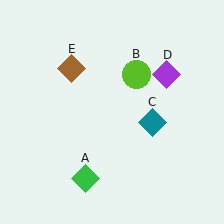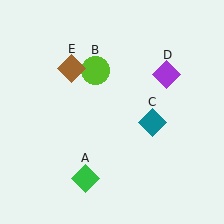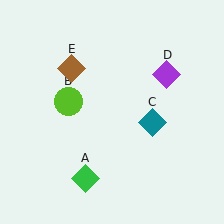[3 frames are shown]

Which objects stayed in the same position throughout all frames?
Green diamond (object A) and teal diamond (object C) and purple diamond (object D) and brown diamond (object E) remained stationary.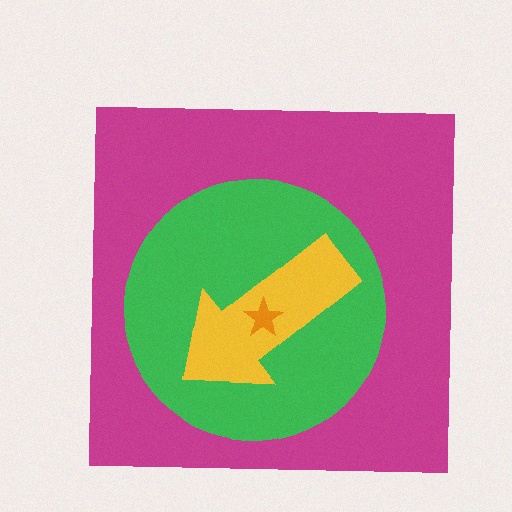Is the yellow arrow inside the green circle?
Yes.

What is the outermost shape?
The magenta square.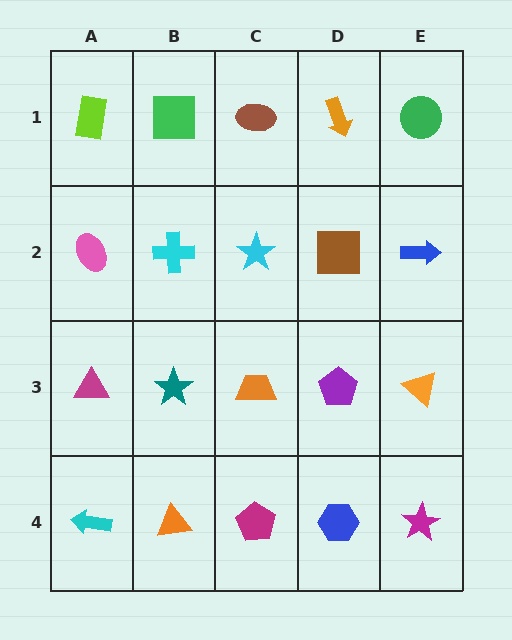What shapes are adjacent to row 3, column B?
A cyan cross (row 2, column B), an orange triangle (row 4, column B), a magenta triangle (row 3, column A), an orange trapezoid (row 3, column C).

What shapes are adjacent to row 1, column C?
A cyan star (row 2, column C), a green square (row 1, column B), an orange arrow (row 1, column D).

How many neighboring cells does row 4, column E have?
2.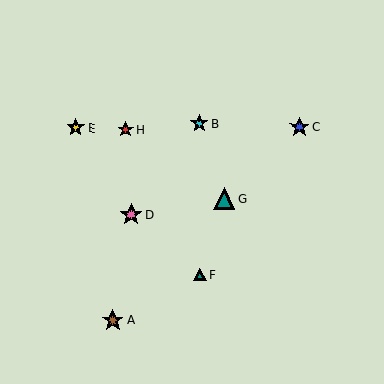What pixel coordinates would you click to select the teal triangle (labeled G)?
Click at (224, 199) to select the teal triangle G.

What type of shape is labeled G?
Shape G is a teal triangle.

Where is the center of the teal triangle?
The center of the teal triangle is at (224, 199).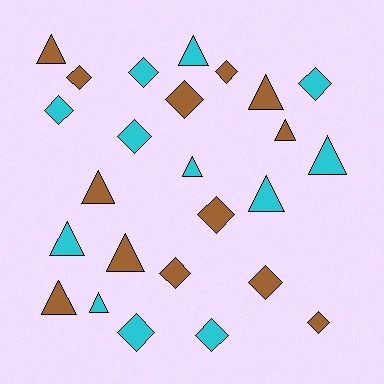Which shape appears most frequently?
Diamond, with 13 objects.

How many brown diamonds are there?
There are 7 brown diamonds.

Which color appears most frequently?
Brown, with 13 objects.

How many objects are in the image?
There are 25 objects.